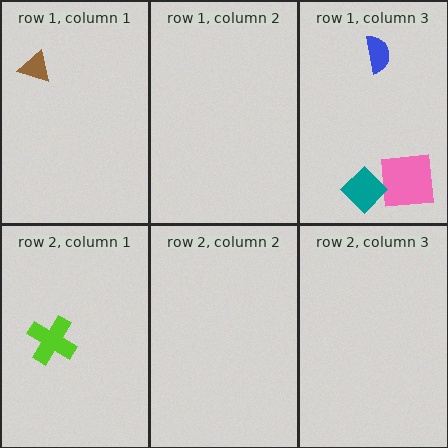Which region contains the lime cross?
The row 2, column 1 region.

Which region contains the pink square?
The row 1, column 3 region.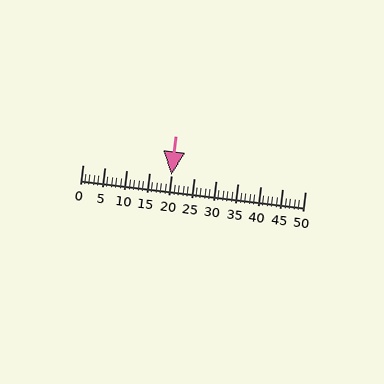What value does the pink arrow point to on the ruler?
The pink arrow points to approximately 20.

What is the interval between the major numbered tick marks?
The major tick marks are spaced 5 units apart.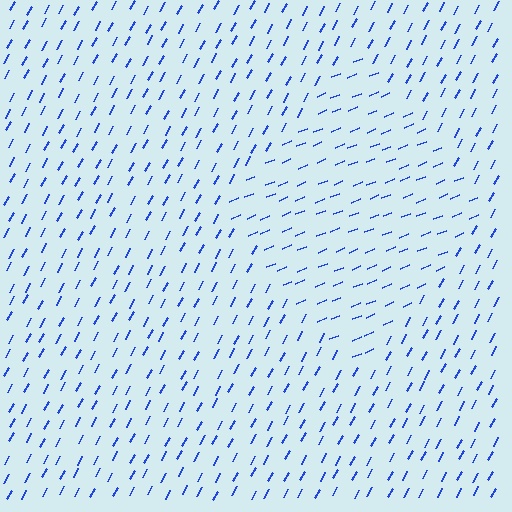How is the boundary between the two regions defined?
The boundary is defined purely by a change in line orientation (approximately 38 degrees difference). All lines are the same color and thickness.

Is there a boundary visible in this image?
Yes, there is a texture boundary formed by a change in line orientation.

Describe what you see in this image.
The image is filled with small blue line segments. A diamond region in the image has lines oriented differently from the surrounding lines, creating a visible texture boundary.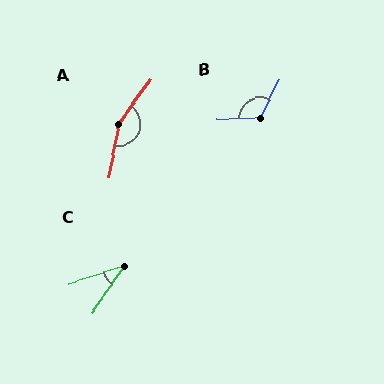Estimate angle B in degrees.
Approximately 118 degrees.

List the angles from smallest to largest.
C (38°), B (118°), A (154°).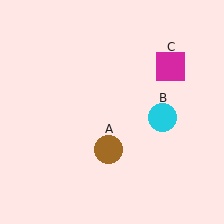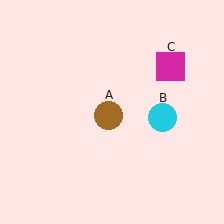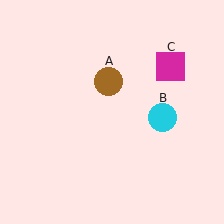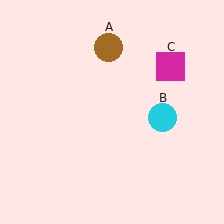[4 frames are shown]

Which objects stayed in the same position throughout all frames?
Cyan circle (object B) and magenta square (object C) remained stationary.